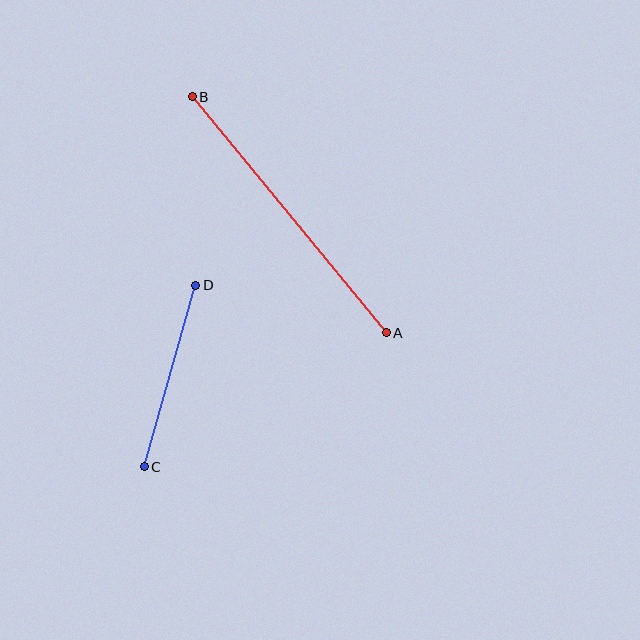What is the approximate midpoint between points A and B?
The midpoint is at approximately (289, 215) pixels.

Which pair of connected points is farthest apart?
Points A and B are farthest apart.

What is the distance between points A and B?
The distance is approximately 306 pixels.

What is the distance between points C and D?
The distance is approximately 188 pixels.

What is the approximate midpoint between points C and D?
The midpoint is at approximately (170, 376) pixels.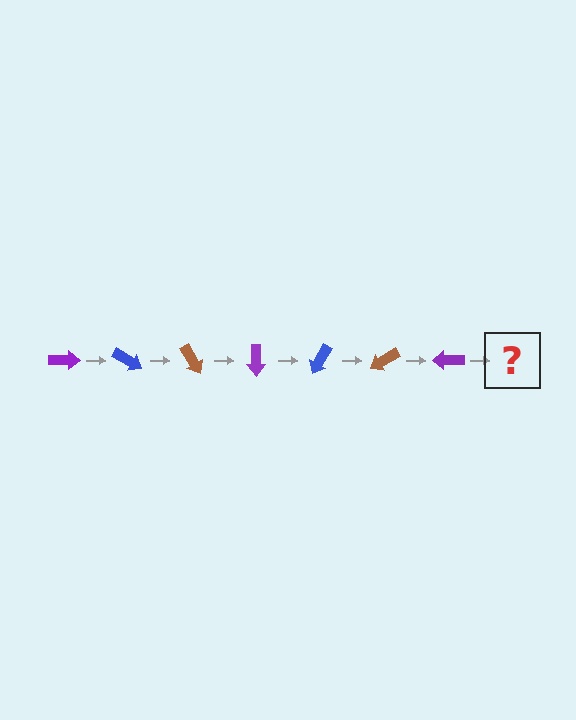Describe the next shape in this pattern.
It should be a blue arrow, rotated 210 degrees from the start.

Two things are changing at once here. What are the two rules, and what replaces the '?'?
The two rules are that it rotates 30 degrees each step and the color cycles through purple, blue, and brown. The '?' should be a blue arrow, rotated 210 degrees from the start.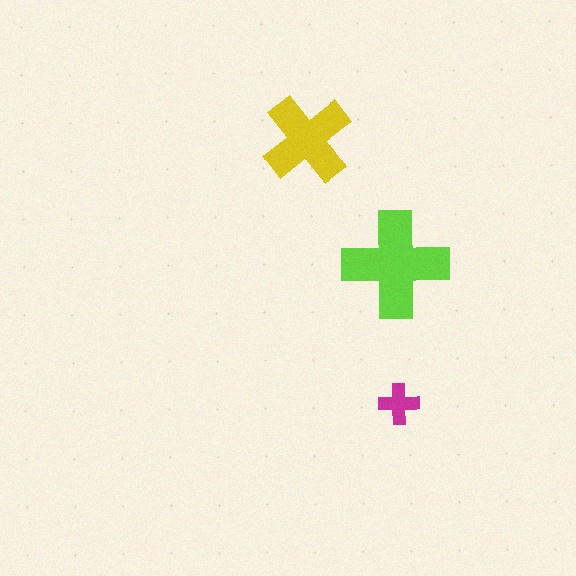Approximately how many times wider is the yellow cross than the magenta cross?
About 2 times wider.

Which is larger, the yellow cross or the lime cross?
The lime one.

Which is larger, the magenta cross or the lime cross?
The lime one.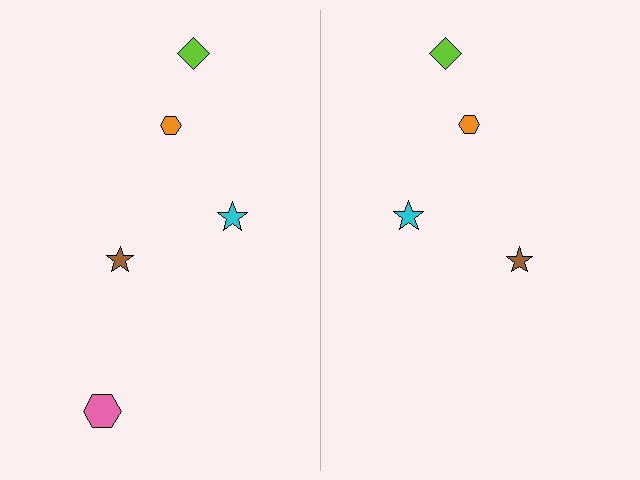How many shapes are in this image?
There are 9 shapes in this image.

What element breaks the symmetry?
A pink hexagon is missing from the right side.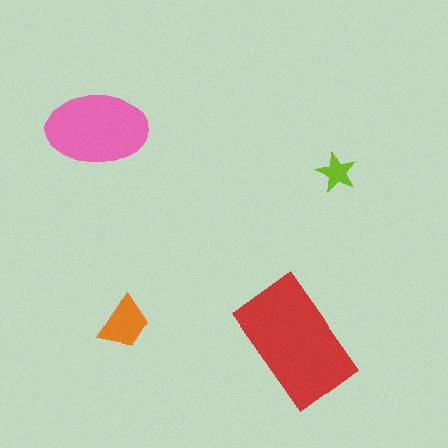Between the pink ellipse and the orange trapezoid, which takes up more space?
The pink ellipse.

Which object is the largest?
The red rectangle.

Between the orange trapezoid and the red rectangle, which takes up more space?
The red rectangle.